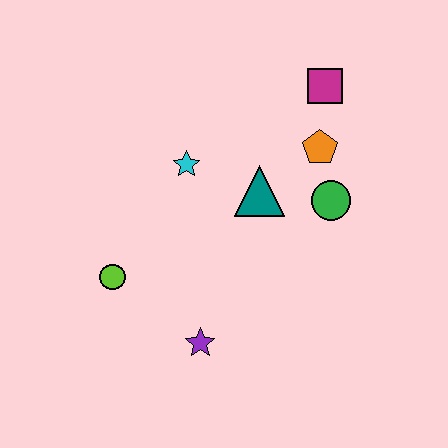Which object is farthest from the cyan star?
The purple star is farthest from the cyan star.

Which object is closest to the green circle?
The orange pentagon is closest to the green circle.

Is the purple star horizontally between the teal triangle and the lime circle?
Yes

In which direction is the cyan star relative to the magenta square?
The cyan star is to the left of the magenta square.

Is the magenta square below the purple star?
No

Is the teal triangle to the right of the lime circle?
Yes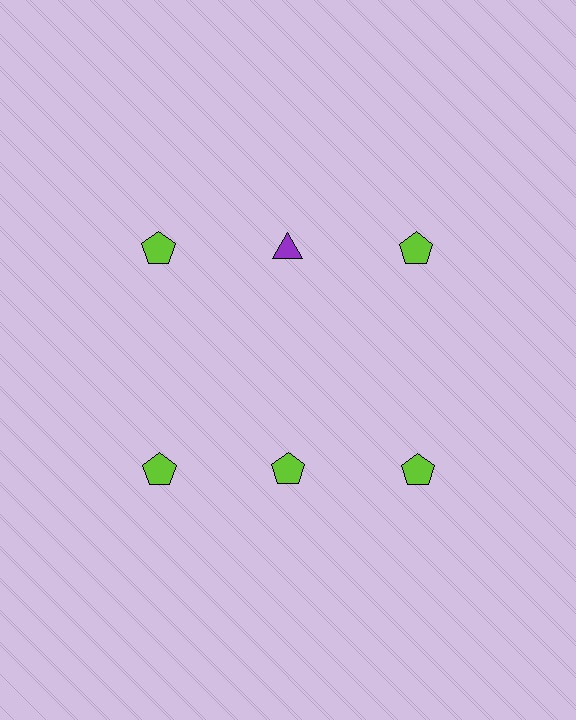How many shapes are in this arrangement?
There are 6 shapes arranged in a grid pattern.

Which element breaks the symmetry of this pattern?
The purple triangle in the top row, second from left column breaks the symmetry. All other shapes are lime pentagons.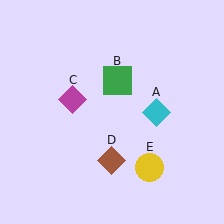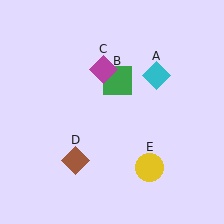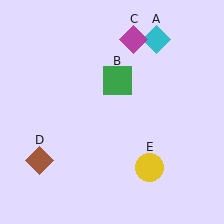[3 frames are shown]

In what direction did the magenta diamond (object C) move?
The magenta diamond (object C) moved up and to the right.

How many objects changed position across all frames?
3 objects changed position: cyan diamond (object A), magenta diamond (object C), brown diamond (object D).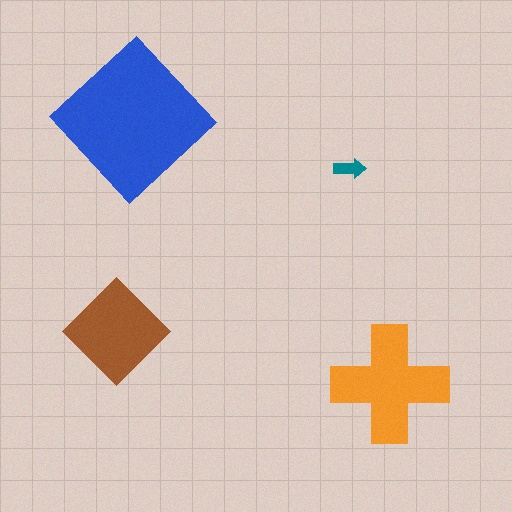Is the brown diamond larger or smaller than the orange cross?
Smaller.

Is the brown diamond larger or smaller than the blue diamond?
Smaller.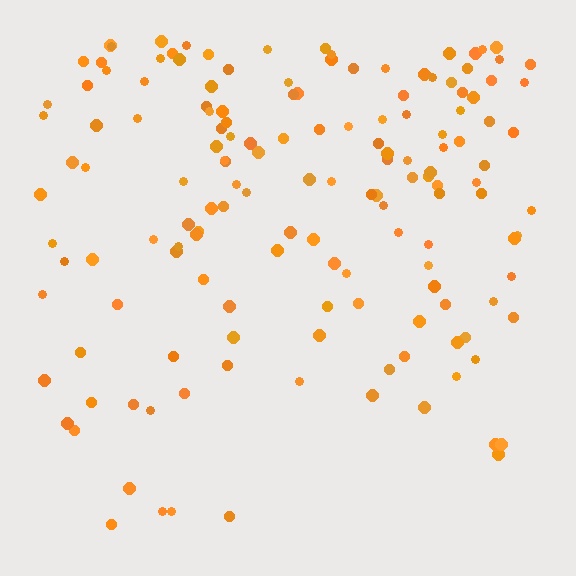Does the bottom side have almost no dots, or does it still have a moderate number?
Still a moderate number, just noticeably fewer than the top.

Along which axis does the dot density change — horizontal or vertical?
Vertical.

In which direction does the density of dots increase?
From bottom to top, with the top side densest.